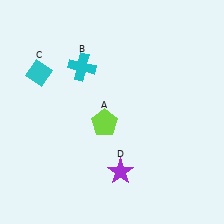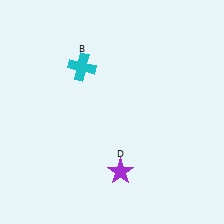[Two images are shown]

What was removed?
The cyan diamond (C), the lime pentagon (A) were removed in Image 2.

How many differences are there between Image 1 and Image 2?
There are 2 differences between the two images.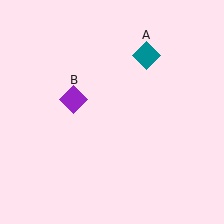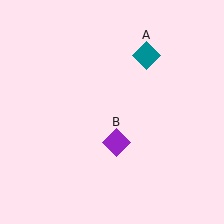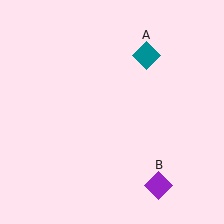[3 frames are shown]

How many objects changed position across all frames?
1 object changed position: purple diamond (object B).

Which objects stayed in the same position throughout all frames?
Teal diamond (object A) remained stationary.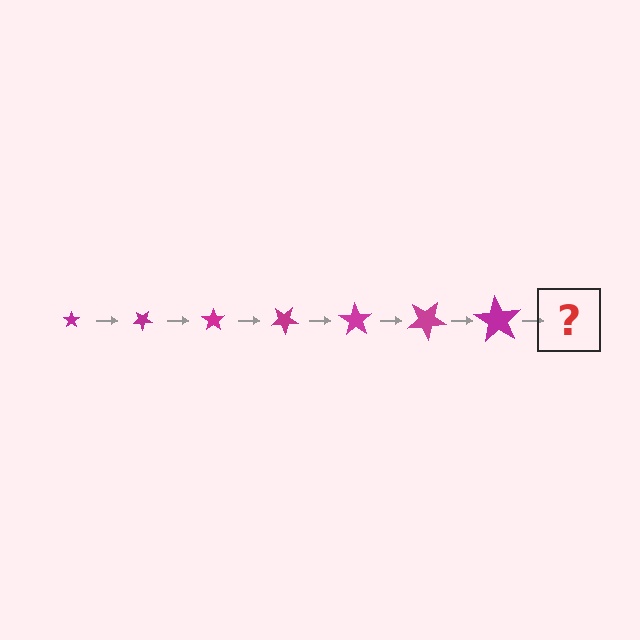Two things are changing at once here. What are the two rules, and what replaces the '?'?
The two rules are that the star grows larger each step and it rotates 35 degrees each step. The '?' should be a star, larger than the previous one and rotated 245 degrees from the start.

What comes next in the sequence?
The next element should be a star, larger than the previous one and rotated 245 degrees from the start.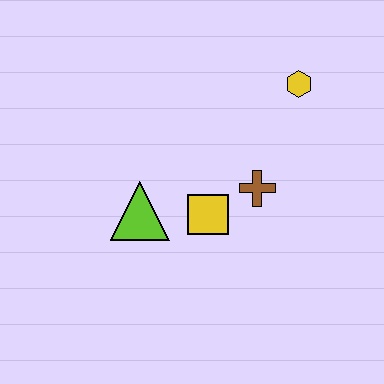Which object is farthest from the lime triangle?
The yellow hexagon is farthest from the lime triangle.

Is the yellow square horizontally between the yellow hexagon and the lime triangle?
Yes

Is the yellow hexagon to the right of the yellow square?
Yes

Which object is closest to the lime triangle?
The yellow square is closest to the lime triangle.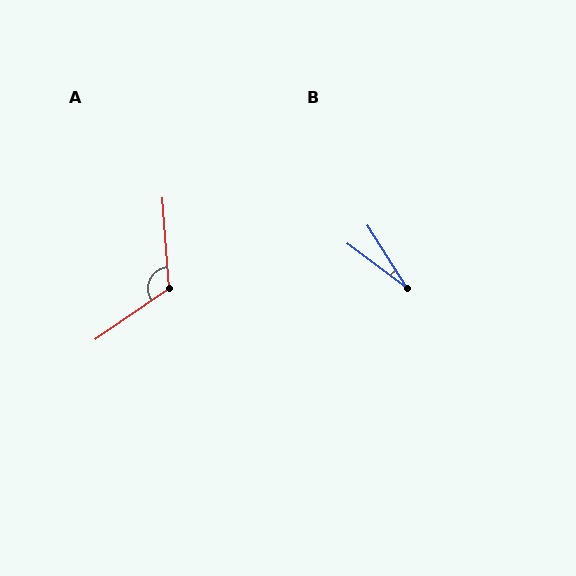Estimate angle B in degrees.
Approximately 21 degrees.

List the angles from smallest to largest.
B (21°), A (120°).